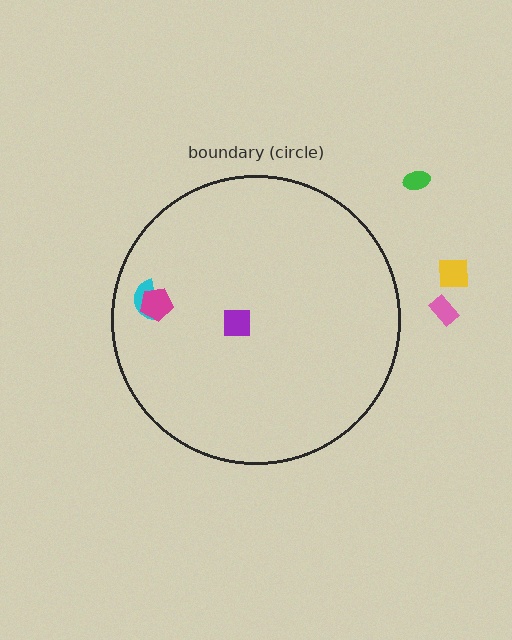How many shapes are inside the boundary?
3 inside, 3 outside.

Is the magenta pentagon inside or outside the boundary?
Inside.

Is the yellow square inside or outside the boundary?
Outside.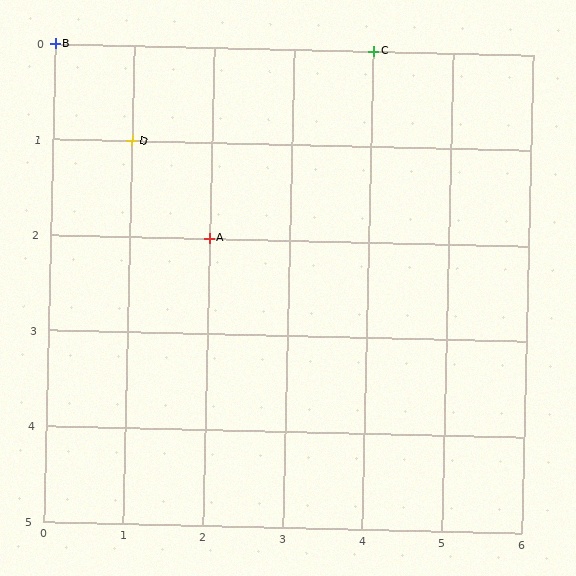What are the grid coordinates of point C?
Point C is at grid coordinates (4, 0).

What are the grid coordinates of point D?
Point D is at grid coordinates (1, 1).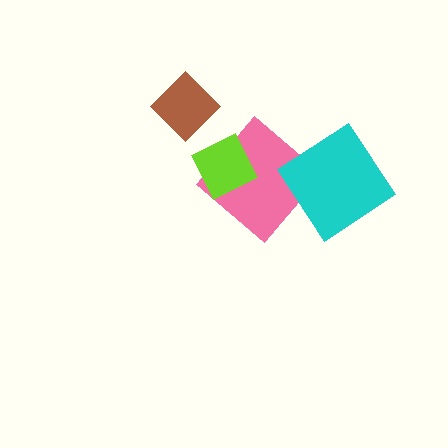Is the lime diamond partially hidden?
No, no other shape covers it.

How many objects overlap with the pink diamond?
2 objects overlap with the pink diamond.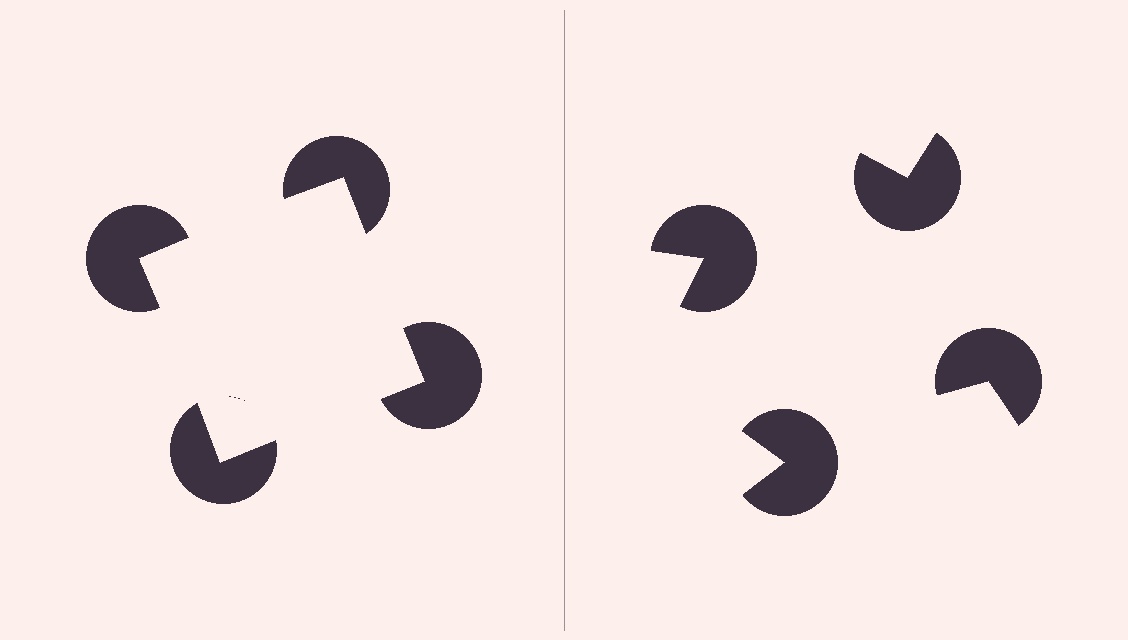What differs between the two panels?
The pac-man discs are positioned identically on both sides; only the wedge orientations differ. On the left they align to a square; on the right they are misaligned.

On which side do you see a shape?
An illusory square appears on the left side. On the right side the wedge cuts are rotated, so no coherent shape forms.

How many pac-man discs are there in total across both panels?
8 — 4 on each side.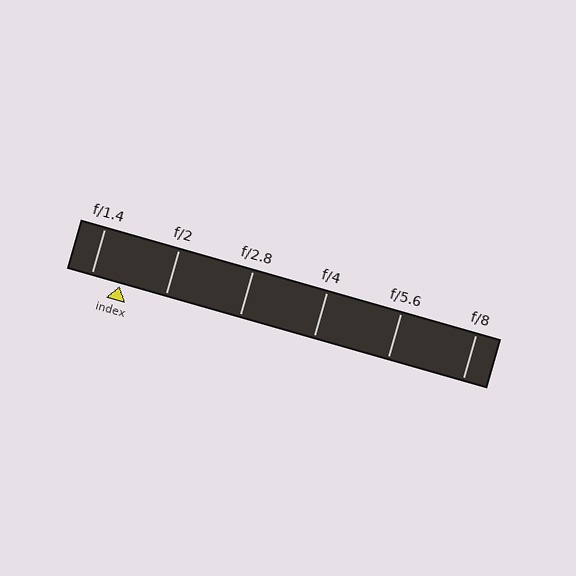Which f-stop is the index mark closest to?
The index mark is closest to f/1.4.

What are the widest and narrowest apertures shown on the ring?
The widest aperture shown is f/1.4 and the narrowest is f/8.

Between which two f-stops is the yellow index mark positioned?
The index mark is between f/1.4 and f/2.